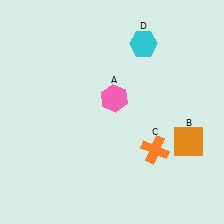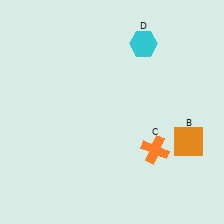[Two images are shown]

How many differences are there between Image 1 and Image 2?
There is 1 difference between the two images.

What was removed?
The pink hexagon (A) was removed in Image 2.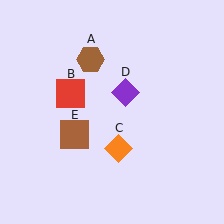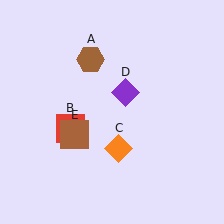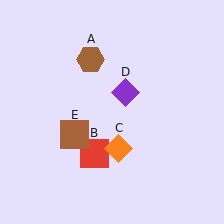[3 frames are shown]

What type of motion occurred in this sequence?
The red square (object B) rotated counterclockwise around the center of the scene.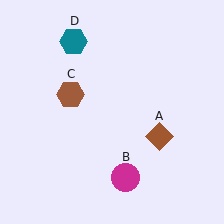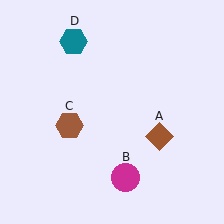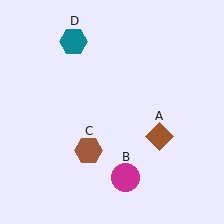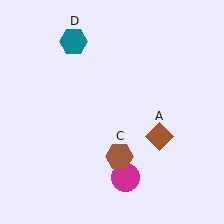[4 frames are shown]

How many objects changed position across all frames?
1 object changed position: brown hexagon (object C).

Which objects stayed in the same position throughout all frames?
Brown diamond (object A) and magenta circle (object B) and teal hexagon (object D) remained stationary.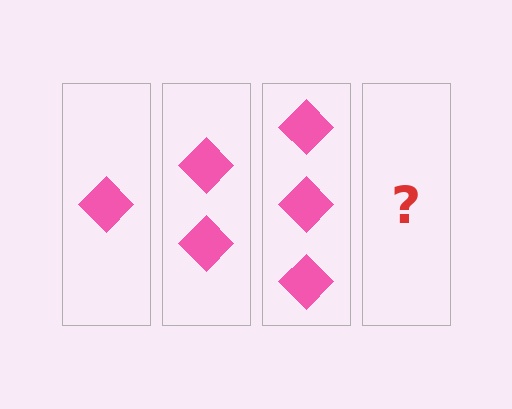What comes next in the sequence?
The next element should be 4 diamonds.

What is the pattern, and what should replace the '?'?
The pattern is that each step adds one more diamond. The '?' should be 4 diamonds.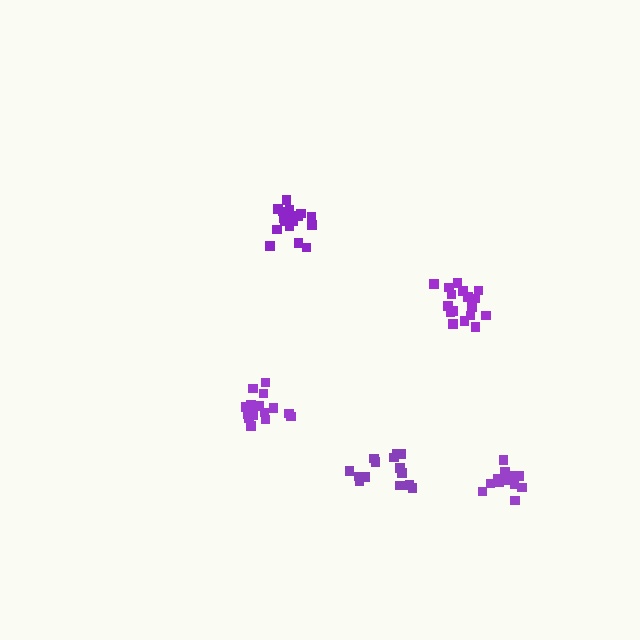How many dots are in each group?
Group 1: 15 dots, Group 2: 18 dots, Group 3: 17 dots, Group 4: 18 dots, Group 5: 14 dots (82 total).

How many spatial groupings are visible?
There are 5 spatial groupings.